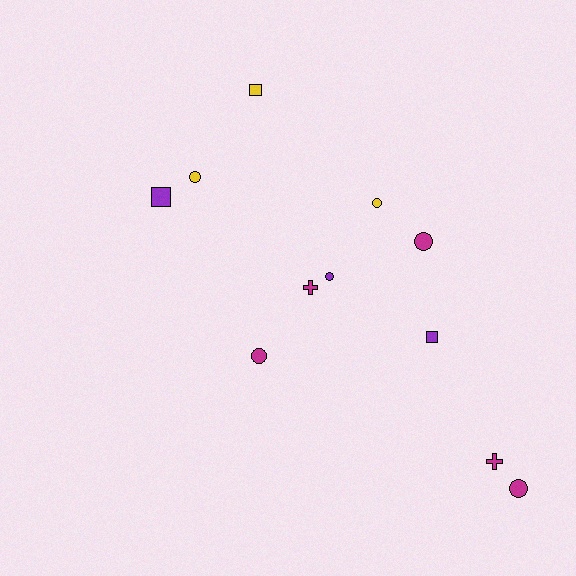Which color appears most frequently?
Magenta, with 5 objects.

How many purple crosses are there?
There are no purple crosses.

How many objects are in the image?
There are 11 objects.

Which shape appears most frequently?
Circle, with 6 objects.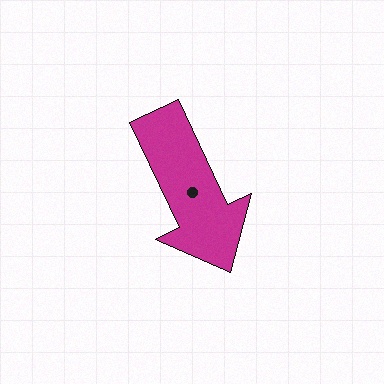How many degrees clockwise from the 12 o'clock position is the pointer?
Approximately 155 degrees.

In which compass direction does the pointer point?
Southeast.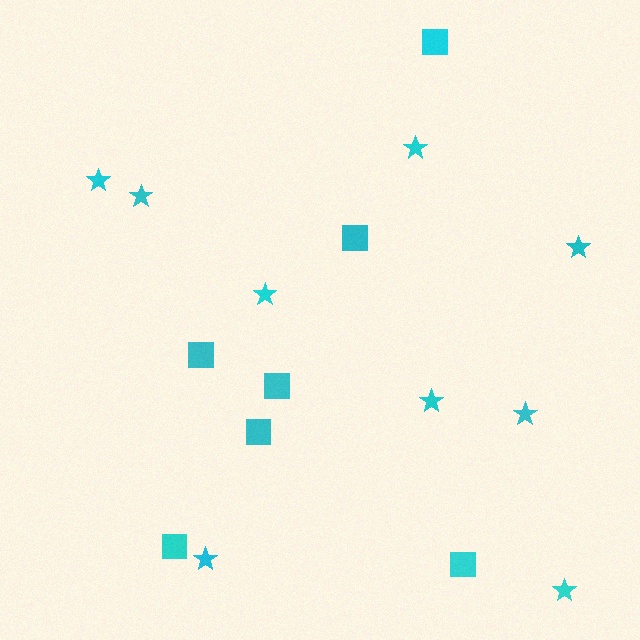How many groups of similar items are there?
There are 2 groups: one group of squares (7) and one group of stars (9).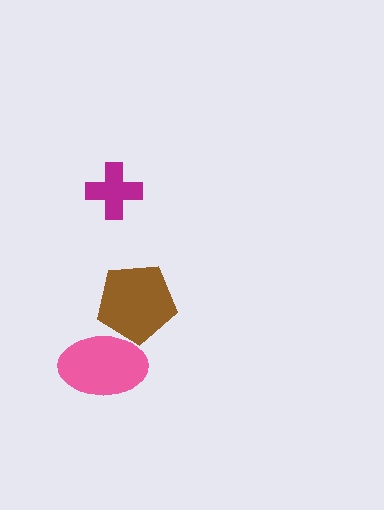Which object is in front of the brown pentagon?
The pink ellipse is in front of the brown pentagon.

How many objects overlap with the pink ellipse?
1 object overlaps with the pink ellipse.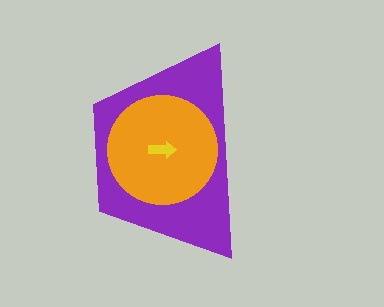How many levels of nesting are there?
3.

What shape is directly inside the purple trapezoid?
The orange circle.